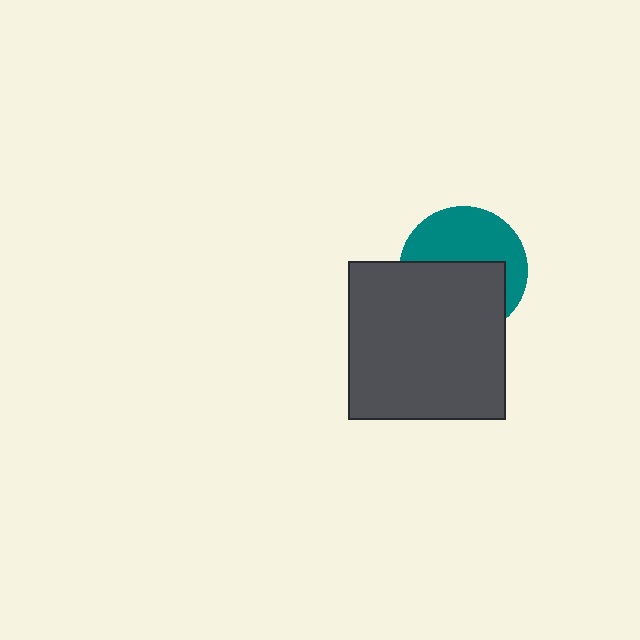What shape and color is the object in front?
The object in front is a dark gray square.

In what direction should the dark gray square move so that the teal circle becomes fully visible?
The dark gray square should move down. That is the shortest direction to clear the overlap and leave the teal circle fully visible.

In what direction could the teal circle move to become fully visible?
The teal circle could move up. That would shift it out from behind the dark gray square entirely.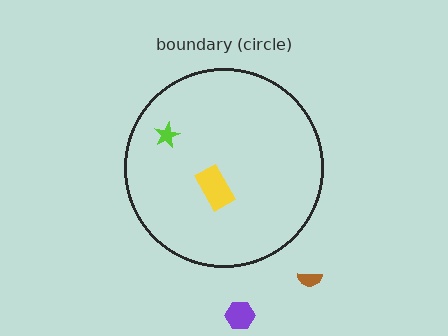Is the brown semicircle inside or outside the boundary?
Outside.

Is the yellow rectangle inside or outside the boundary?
Inside.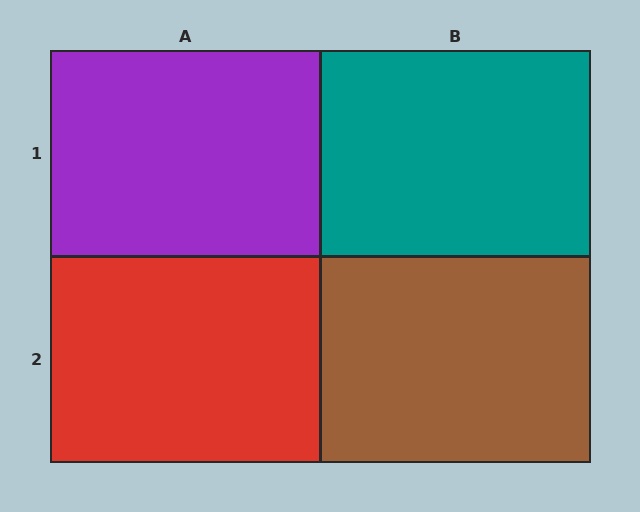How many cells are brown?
1 cell is brown.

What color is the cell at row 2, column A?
Red.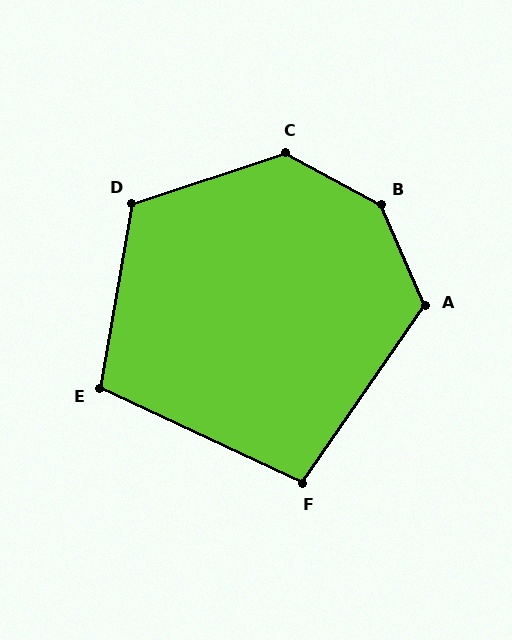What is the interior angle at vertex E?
Approximately 105 degrees (obtuse).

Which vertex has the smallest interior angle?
F, at approximately 99 degrees.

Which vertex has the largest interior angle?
B, at approximately 143 degrees.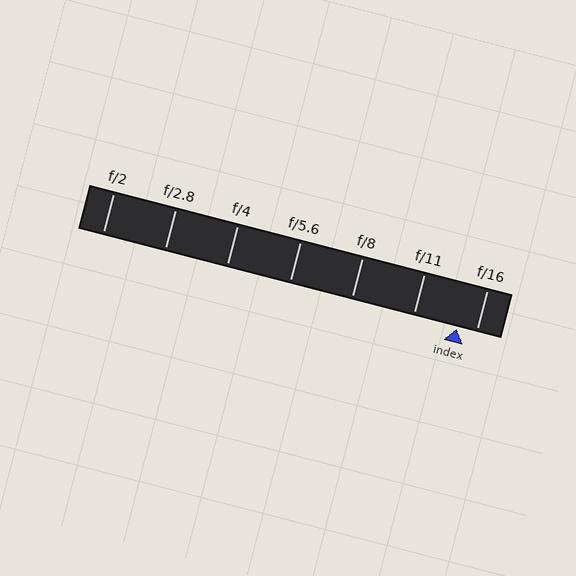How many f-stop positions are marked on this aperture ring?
There are 7 f-stop positions marked.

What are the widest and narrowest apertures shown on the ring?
The widest aperture shown is f/2 and the narrowest is f/16.